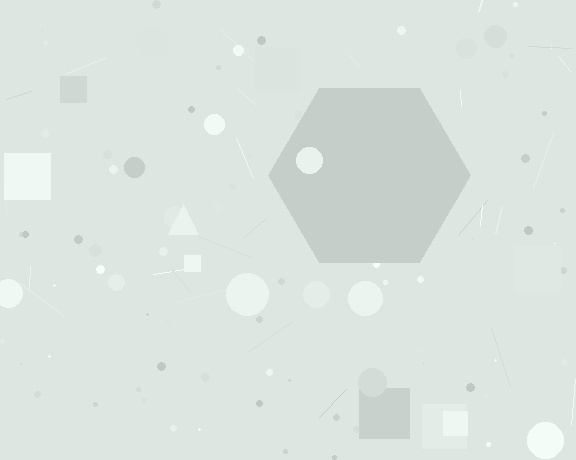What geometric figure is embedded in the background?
A hexagon is embedded in the background.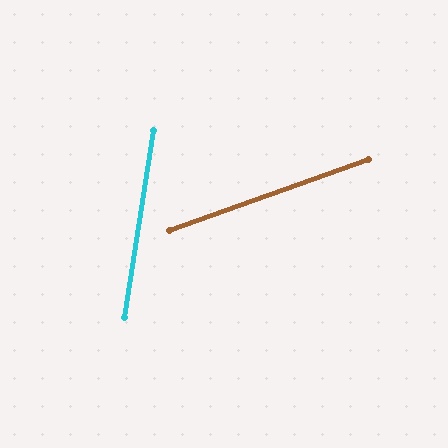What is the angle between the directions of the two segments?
Approximately 62 degrees.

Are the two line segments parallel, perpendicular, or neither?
Neither parallel nor perpendicular — they differ by about 62°.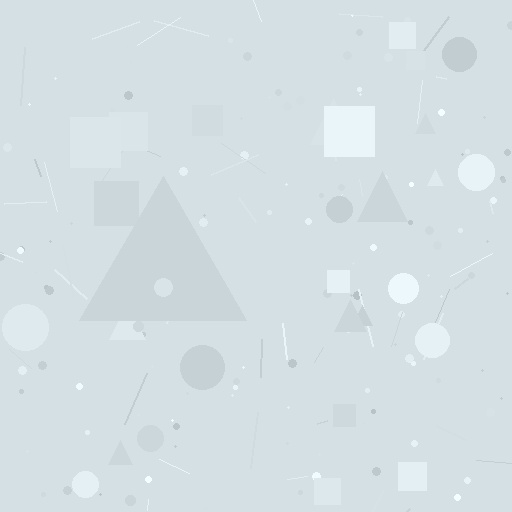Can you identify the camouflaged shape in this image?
The camouflaged shape is a triangle.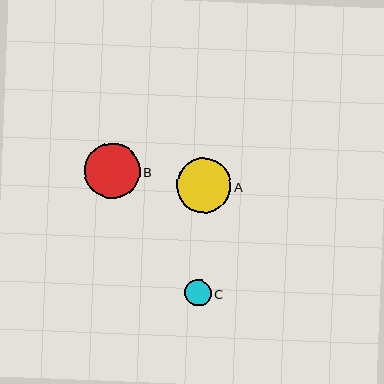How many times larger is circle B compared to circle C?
Circle B is approximately 2.1 times the size of circle C.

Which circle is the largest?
Circle B is the largest with a size of approximately 55 pixels.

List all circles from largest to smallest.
From largest to smallest: B, A, C.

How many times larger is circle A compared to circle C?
Circle A is approximately 2.1 times the size of circle C.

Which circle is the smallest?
Circle C is the smallest with a size of approximately 26 pixels.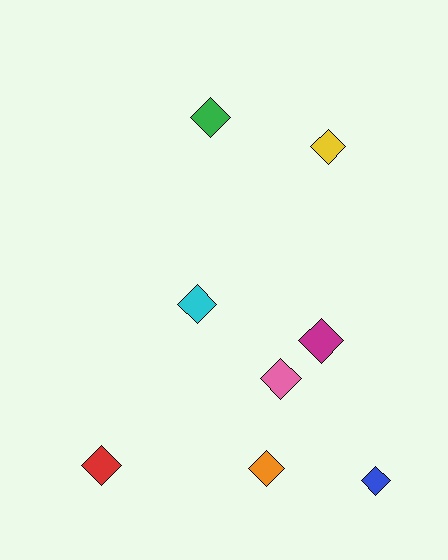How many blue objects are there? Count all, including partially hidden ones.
There is 1 blue object.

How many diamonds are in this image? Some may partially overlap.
There are 8 diamonds.